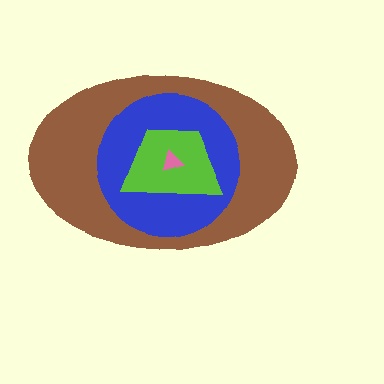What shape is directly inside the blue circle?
The lime trapezoid.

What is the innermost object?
The pink triangle.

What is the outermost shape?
The brown ellipse.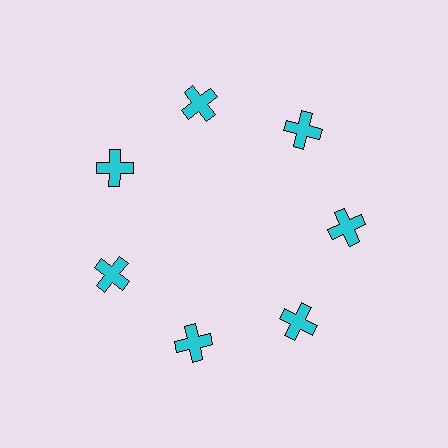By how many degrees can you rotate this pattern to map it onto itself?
The pattern maps onto itself every 51 degrees of rotation.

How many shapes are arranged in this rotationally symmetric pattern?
There are 7 shapes, arranged in 7 groups of 1.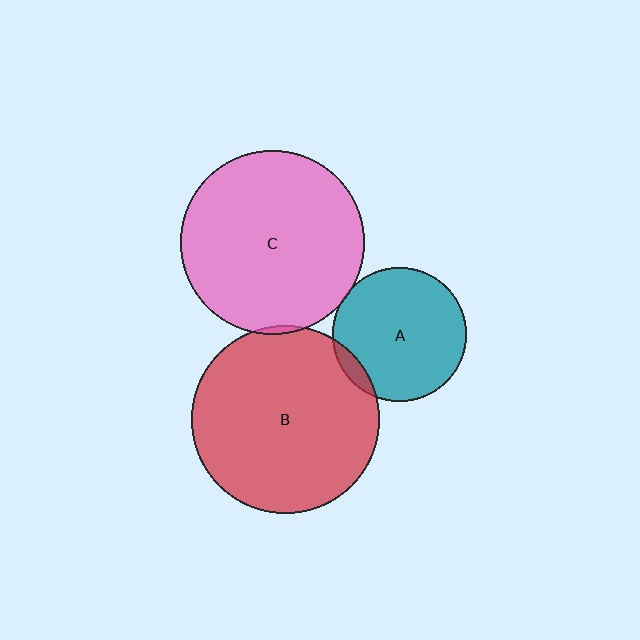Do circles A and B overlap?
Yes.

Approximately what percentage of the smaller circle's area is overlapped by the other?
Approximately 5%.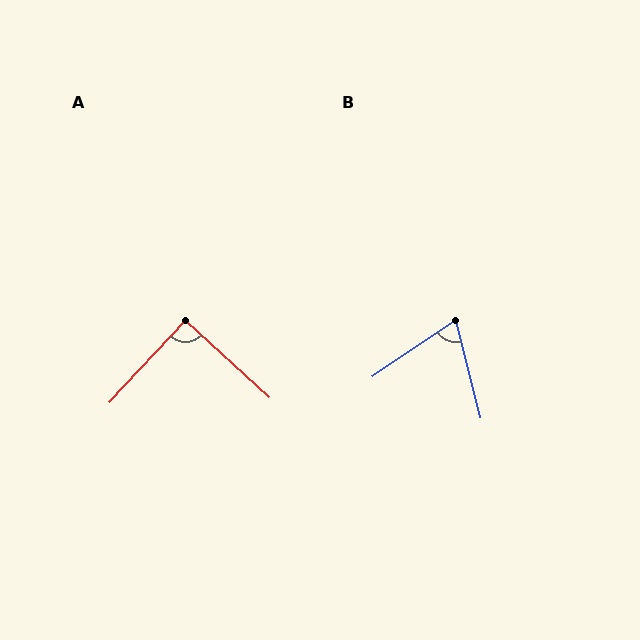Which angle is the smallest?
B, at approximately 70 degrees.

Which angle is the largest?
A, at approximately 91 degrees.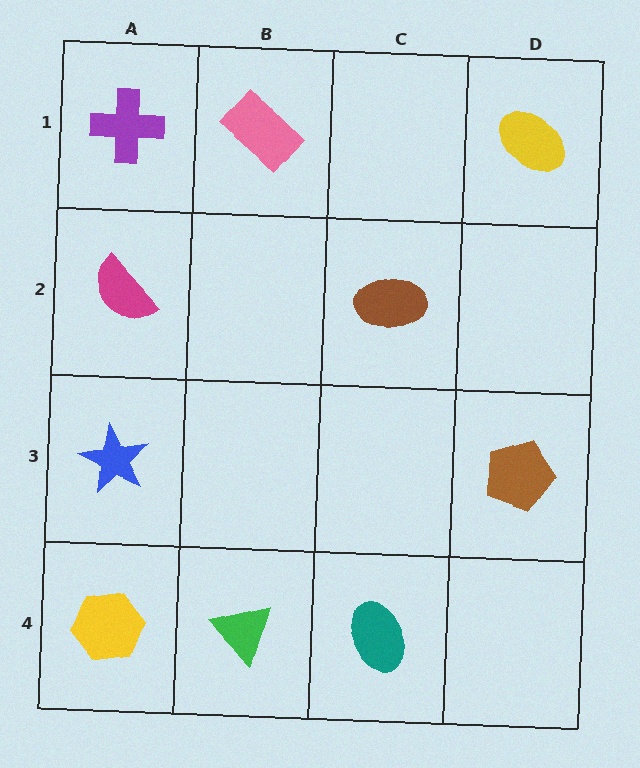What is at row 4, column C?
A teal ellipse.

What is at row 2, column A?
A magenta semicircle.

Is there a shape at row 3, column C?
No, that cell is empty.